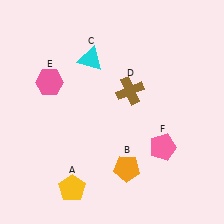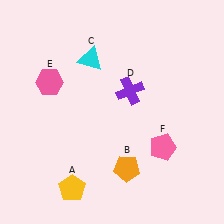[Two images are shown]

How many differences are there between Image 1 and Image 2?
There is 1 difference between the two images.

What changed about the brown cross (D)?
In Image 1, D is brown. In Image 2, it changed to purple.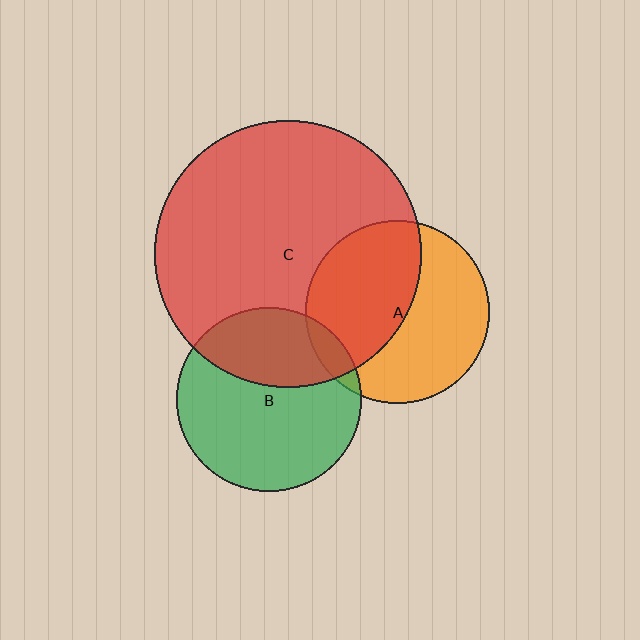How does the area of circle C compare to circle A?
Approximately 2.1 times.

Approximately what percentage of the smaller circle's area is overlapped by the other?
Approximately 35%.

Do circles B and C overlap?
Yes.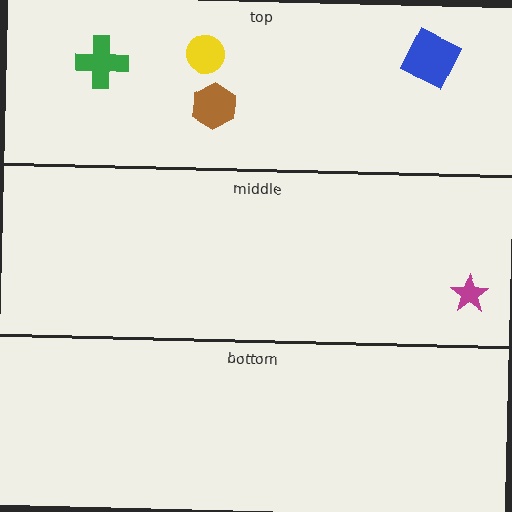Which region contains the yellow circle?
The top region.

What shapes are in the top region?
The green cross, the yellow circle, the blue square, the brown hexagon.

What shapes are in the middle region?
The magenta star.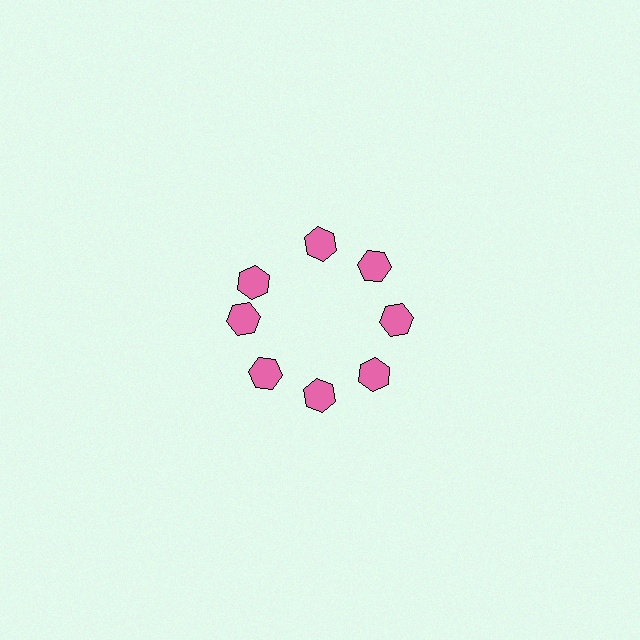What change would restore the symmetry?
The symmetry would be restored by rotating it back into even spacing with its neighbors so that all 8 hexagons sit at equal angles and equal distance from the center.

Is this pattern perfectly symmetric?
No. The 8 pink hexagons are arranged in a ring, but one element near the 10 o'clock position is rotated out of alignment along the ring, breaking the 8-fold rotational symmetry.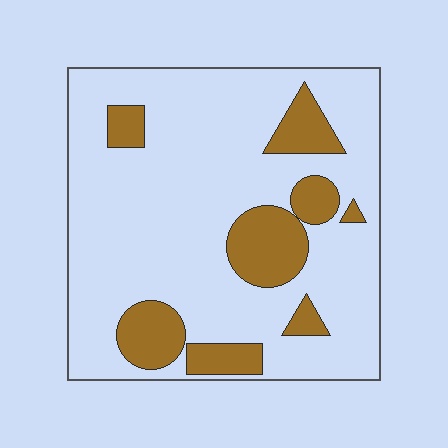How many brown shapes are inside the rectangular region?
8.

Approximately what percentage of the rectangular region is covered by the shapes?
Approximately 20%.